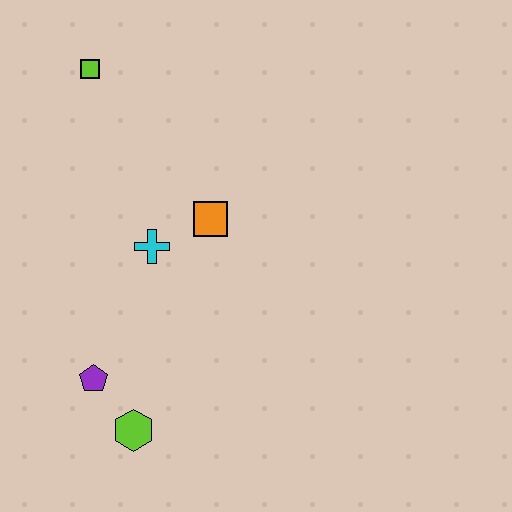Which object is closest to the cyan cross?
The orange square is closest to the cyan cross.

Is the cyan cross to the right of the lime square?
Yes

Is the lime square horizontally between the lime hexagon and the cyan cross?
No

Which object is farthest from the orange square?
The lime hexagon is farthest from the orange square.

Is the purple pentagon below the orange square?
Yes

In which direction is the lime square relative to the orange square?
The lime square is above the orange square.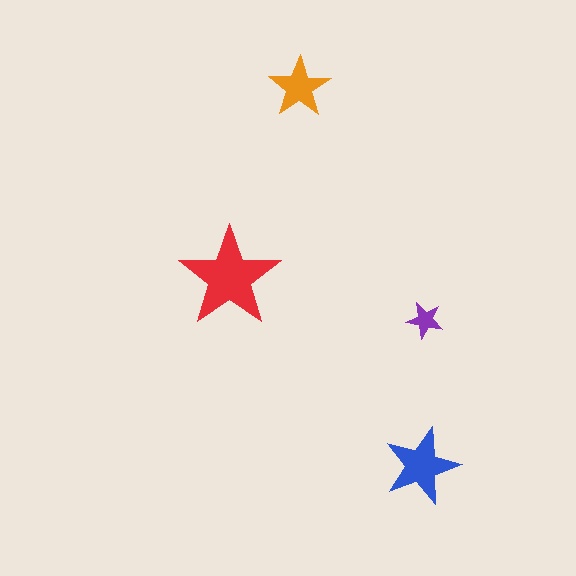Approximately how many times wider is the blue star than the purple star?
About 2 times wider.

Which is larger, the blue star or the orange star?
The blue one.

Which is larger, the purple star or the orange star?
The orange one.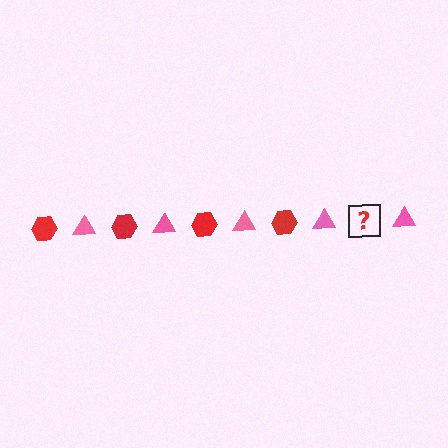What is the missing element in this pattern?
The missing element is a red hexagon.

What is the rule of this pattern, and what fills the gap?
The rule is that the pattern alternates between red hexagon and pink triangle. The gap should be filled with a red hexagon.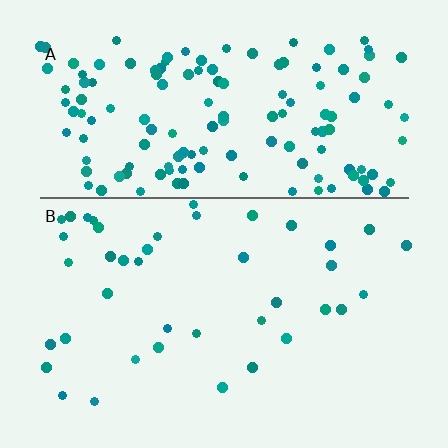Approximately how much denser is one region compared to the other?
Approximately 3.6× — region A over region B.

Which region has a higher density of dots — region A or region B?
A (the top).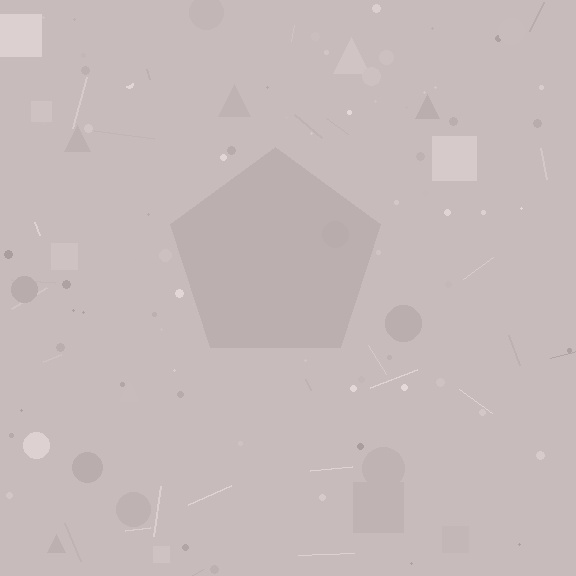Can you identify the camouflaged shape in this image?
The camouflaged shape is a pentagon.